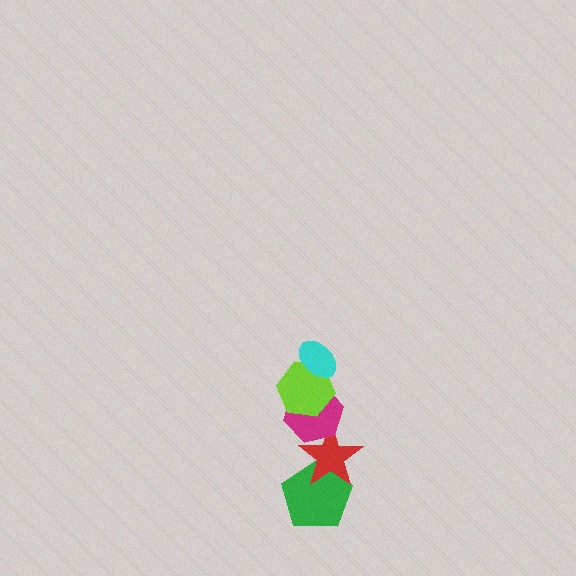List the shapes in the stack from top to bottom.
From top to bottom: the cyan ellipse, the lime hexagon, the magenta hexagon, the red star, the green pentagon.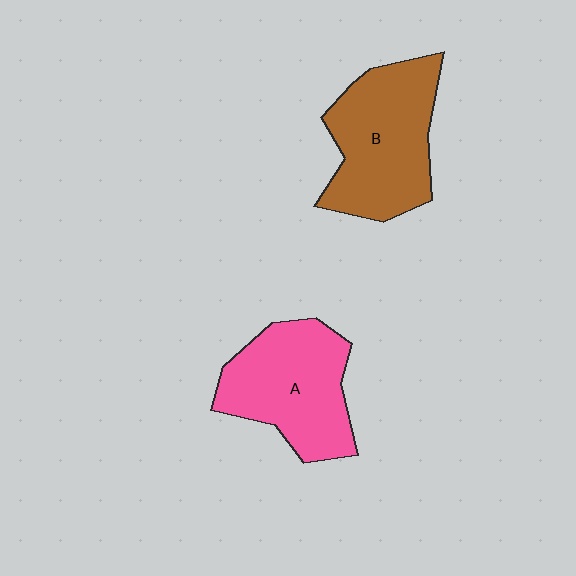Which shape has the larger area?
Shape B (brown).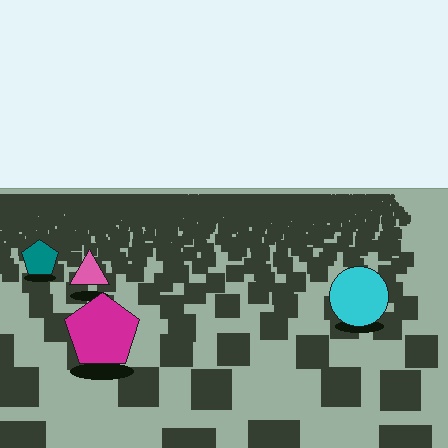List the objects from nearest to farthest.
From nearest to farthest: the magenta pentagon, the cyan circle, the pink triangle, the teal pentagon.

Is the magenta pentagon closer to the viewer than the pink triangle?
Yes. The magenta pentagon is closer — you can tell from the texture gradient: the ground texture is coarser near it.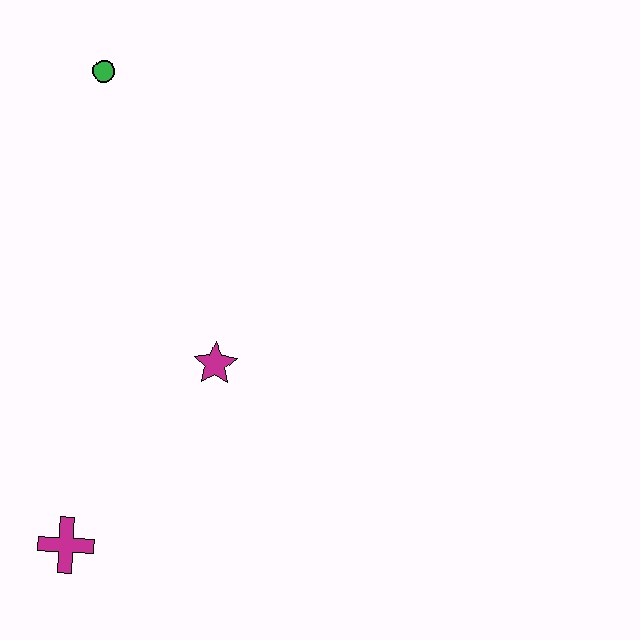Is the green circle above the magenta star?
Yes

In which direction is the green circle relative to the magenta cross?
The green circle is above the magenta cross.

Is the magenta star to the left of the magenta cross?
No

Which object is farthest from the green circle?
The magenta cross is farthest from the green circle.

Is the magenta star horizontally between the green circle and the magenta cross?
No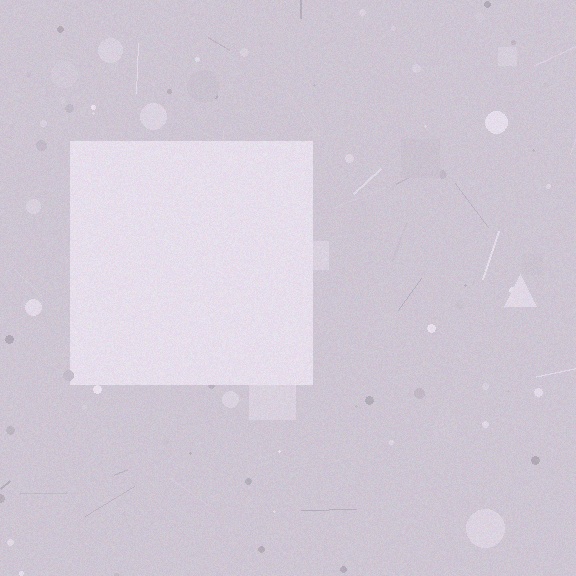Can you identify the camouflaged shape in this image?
The camouflaged shape is a square.